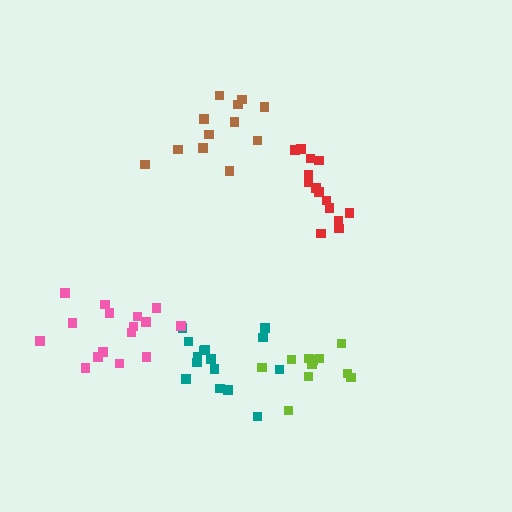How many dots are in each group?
Group 1: 15 dots, Group 2: 11 dots, Group 3: 12 dots, Group 4: 14 dots, Group 5: 16 dots (68 total).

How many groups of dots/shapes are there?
There are 5 groups.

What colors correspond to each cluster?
The clusters are colored: teal, lime, brown, red, pink.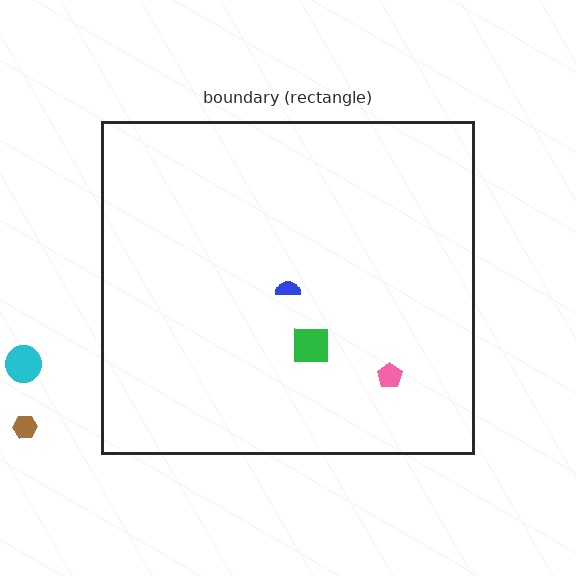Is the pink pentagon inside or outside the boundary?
Inside.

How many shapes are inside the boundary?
3 inside, 2 outside.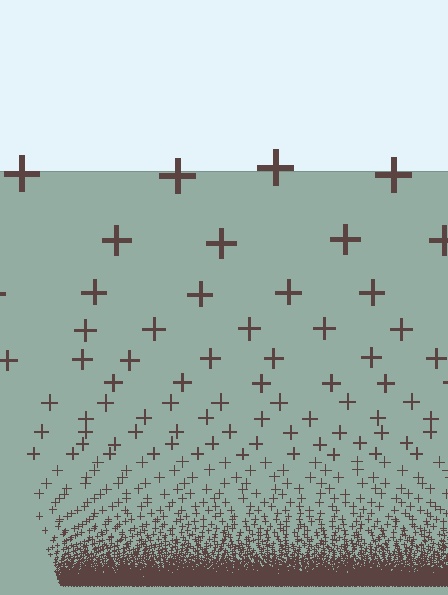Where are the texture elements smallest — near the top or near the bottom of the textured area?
Near the bottom.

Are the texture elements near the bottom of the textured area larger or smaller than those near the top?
Smaller. The gradient is inverted — elements near the bottom are smaller and denser.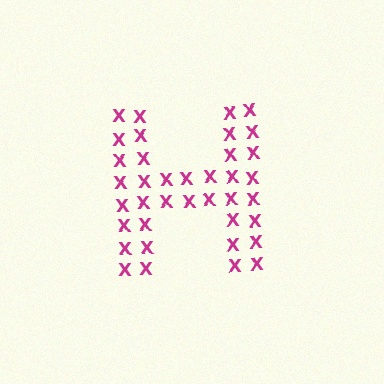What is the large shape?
The large shape is the letter H.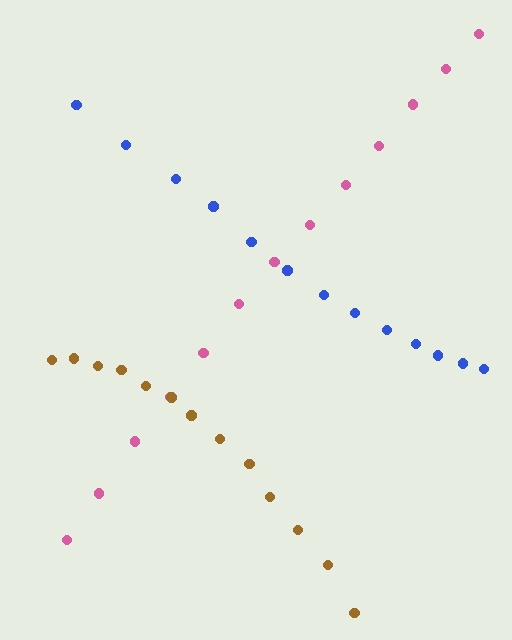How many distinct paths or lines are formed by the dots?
There are 3 distinct paths.